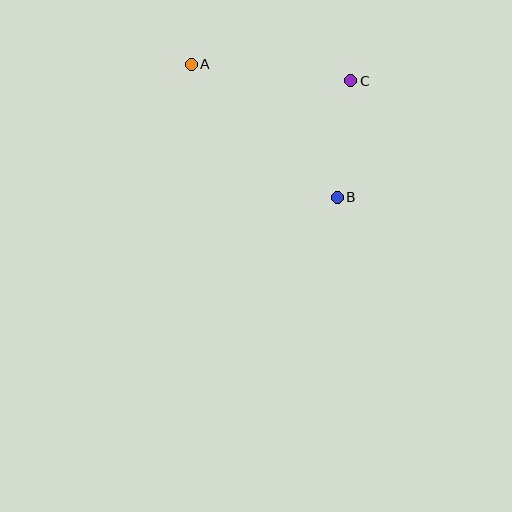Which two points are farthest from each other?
Points A and B are farthest from each other.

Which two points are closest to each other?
Points B and C are closest to each other.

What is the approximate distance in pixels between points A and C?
The distance between A and C is approximately 161 pixels.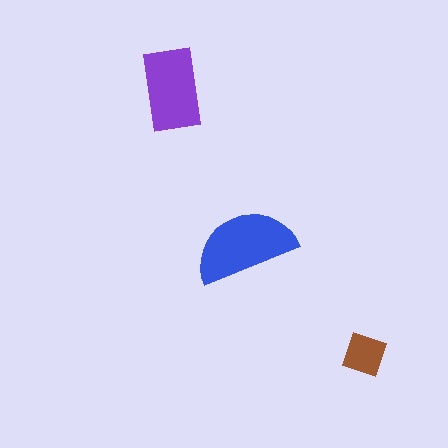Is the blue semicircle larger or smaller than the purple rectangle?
Larger.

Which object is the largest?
The blue semicircle.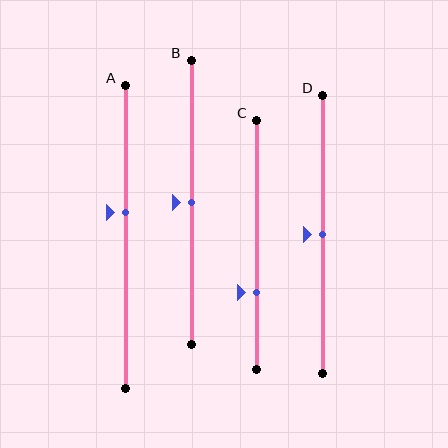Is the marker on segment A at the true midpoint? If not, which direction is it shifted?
No, the marker on segment A is shifted upward by about 8% of the segment length.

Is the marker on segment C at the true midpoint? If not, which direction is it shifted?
No, the marker on segment C is shifted downward by about 19% of the segment length.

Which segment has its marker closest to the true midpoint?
Segment B has its marker closest to the true midpoint.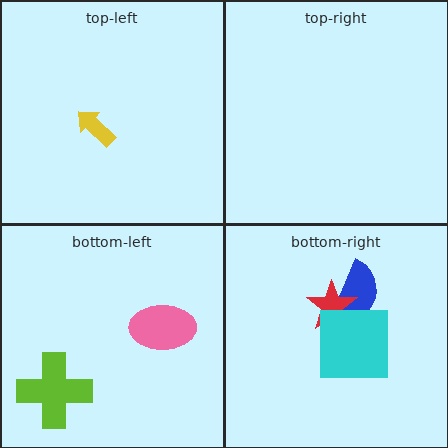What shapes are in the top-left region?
The yellow arrow.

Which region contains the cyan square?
The bottom-right region.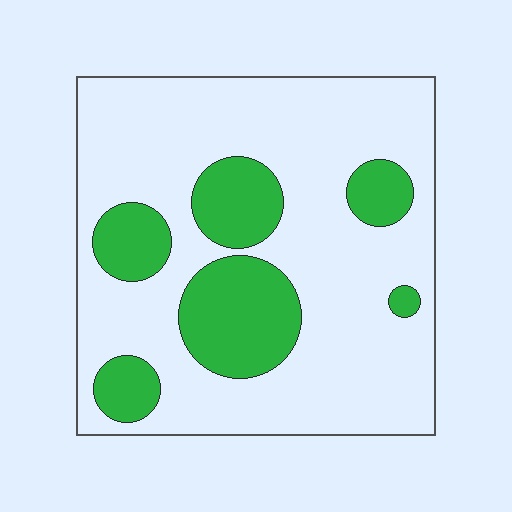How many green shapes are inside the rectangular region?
6.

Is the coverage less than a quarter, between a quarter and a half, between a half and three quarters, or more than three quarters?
Less than a quarter.